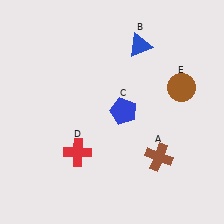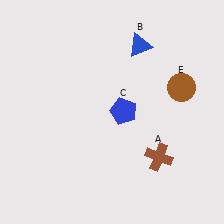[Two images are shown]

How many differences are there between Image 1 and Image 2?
There is 1 difference between the two images.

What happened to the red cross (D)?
The red cross (D) was removed in Image 2. It was in the bottom-left area of Image 1.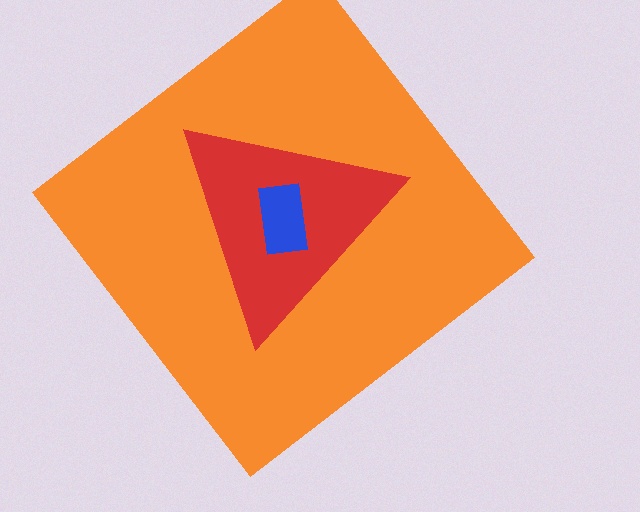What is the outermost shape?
The orange diamond.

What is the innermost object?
The blue rectangle.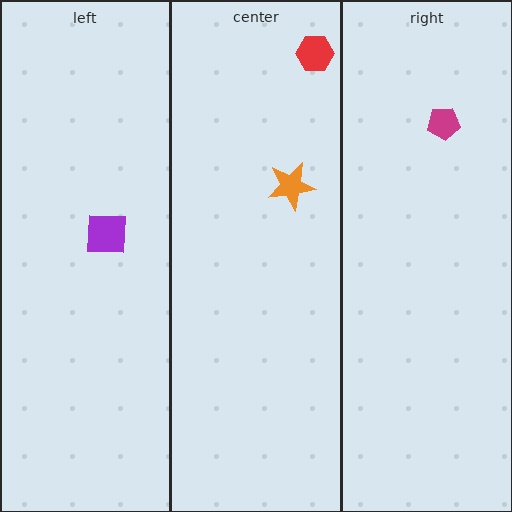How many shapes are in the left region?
1.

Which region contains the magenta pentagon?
The right region.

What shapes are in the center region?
The orange star, the red hexagon.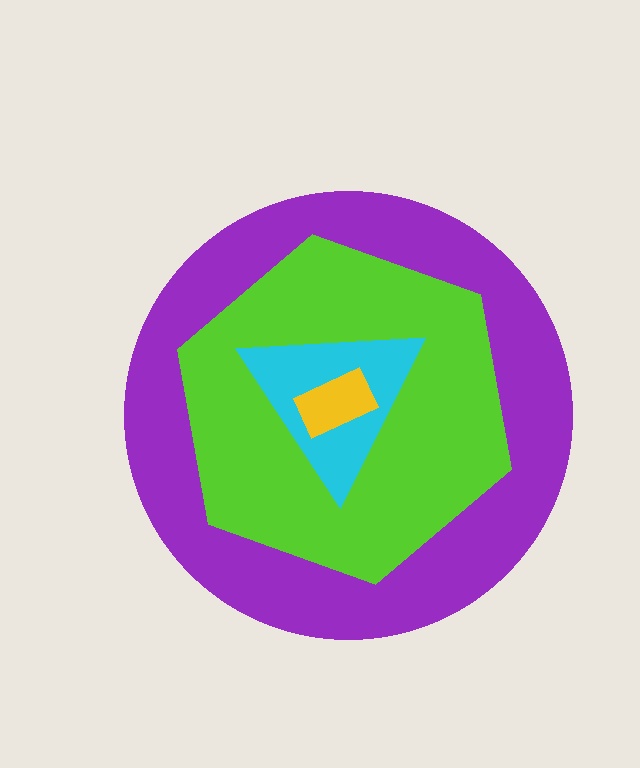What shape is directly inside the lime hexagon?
The cyan triangle.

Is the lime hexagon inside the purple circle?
Yes.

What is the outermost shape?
The purple circle.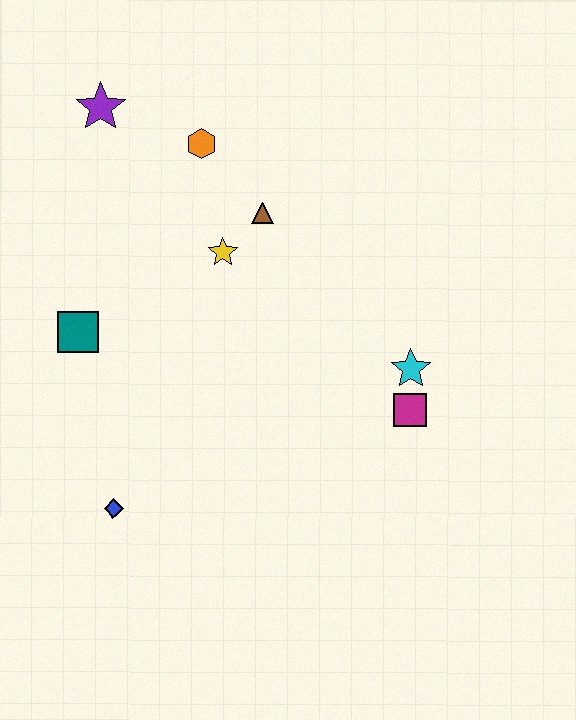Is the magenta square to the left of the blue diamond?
No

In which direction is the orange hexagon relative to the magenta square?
The orange hexagon is above the magenta square.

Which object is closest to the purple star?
The orange hexagon is closest to the purple star.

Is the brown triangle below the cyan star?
No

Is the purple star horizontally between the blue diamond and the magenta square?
No